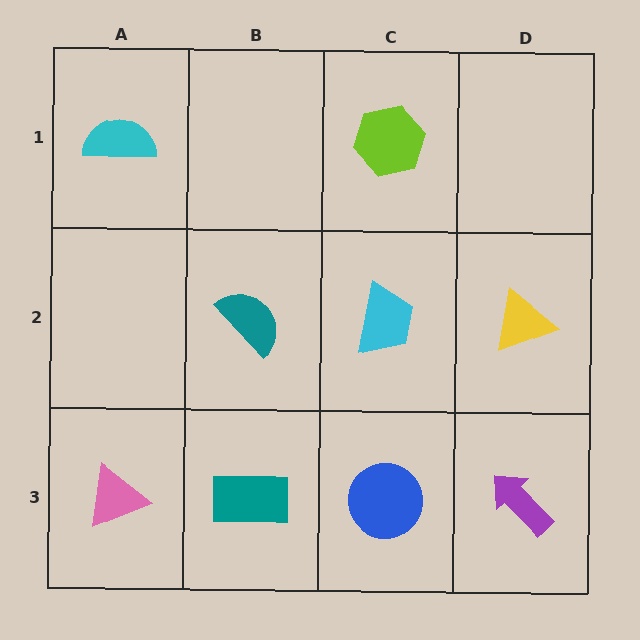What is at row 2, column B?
A teal semicircle.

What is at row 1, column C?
A lime hexagon.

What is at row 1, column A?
A cyan semicircle.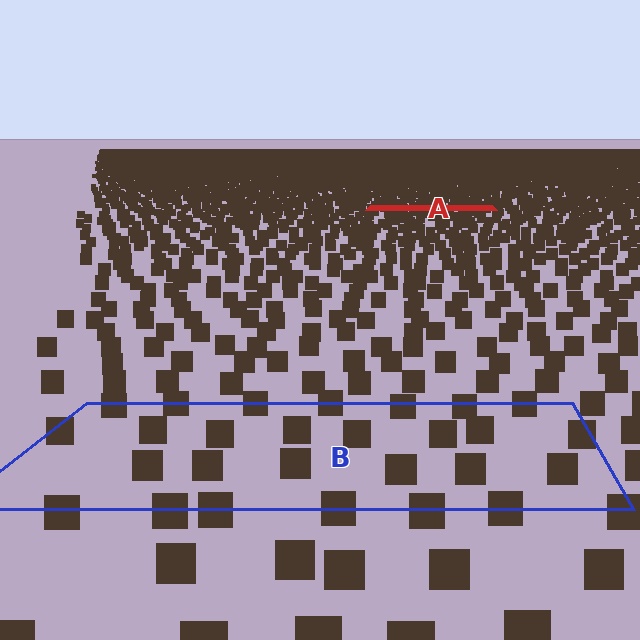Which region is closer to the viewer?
Region B is closer. The texture elements there are larger and more spread out.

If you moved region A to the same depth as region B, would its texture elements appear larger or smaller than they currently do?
They would appear larger. At a closer depth, the same texture elements are projected at a bigger on-screen size.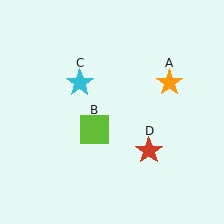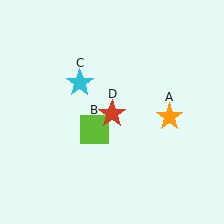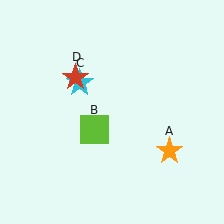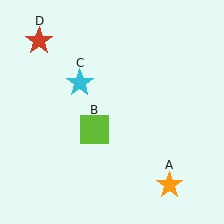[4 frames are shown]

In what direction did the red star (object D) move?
The red star (object D) moved up and to the left.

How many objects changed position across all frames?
2 objects changed position: orange star (object A), red star (object D).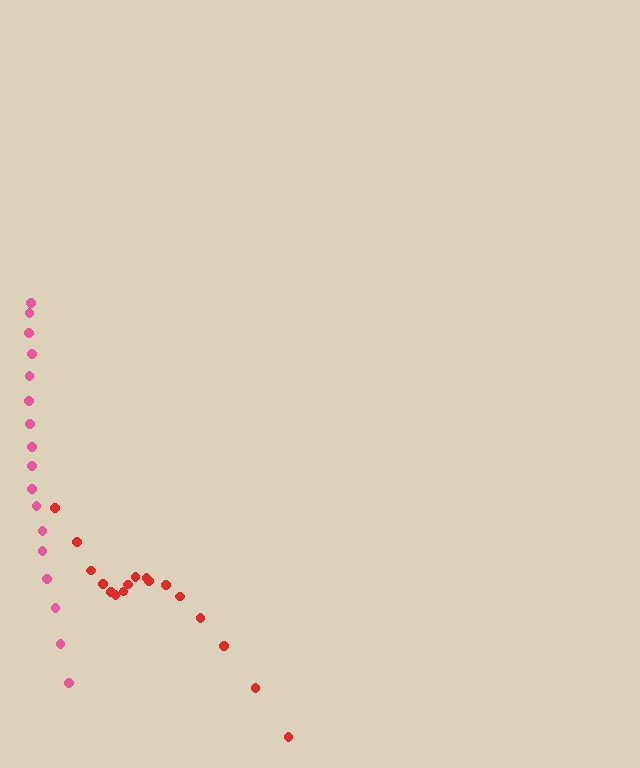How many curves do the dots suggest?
There are 2 distinct paths.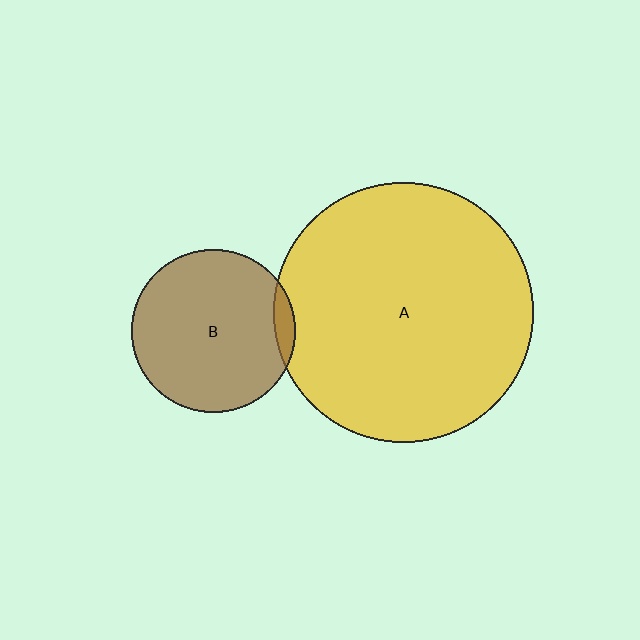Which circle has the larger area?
Circle A (yellow).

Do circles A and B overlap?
Yes.